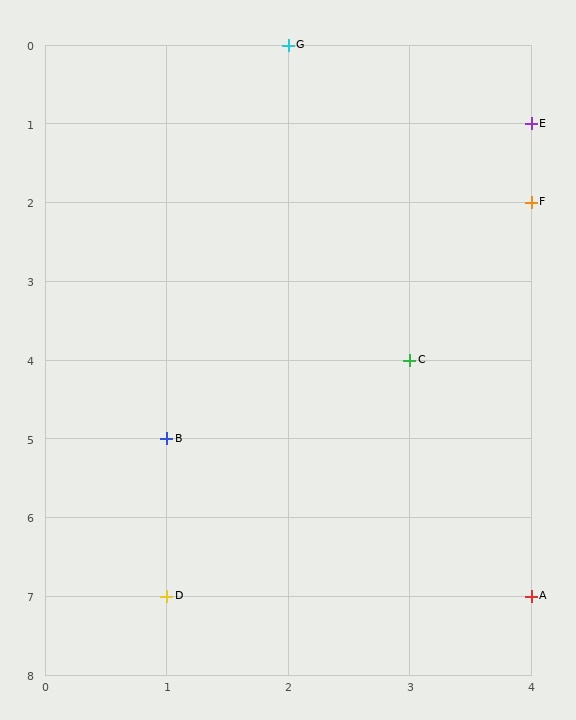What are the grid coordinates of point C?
Point C is at grid coordinates (3, 4).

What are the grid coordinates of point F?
Point F is at grid coordinates (4, 2).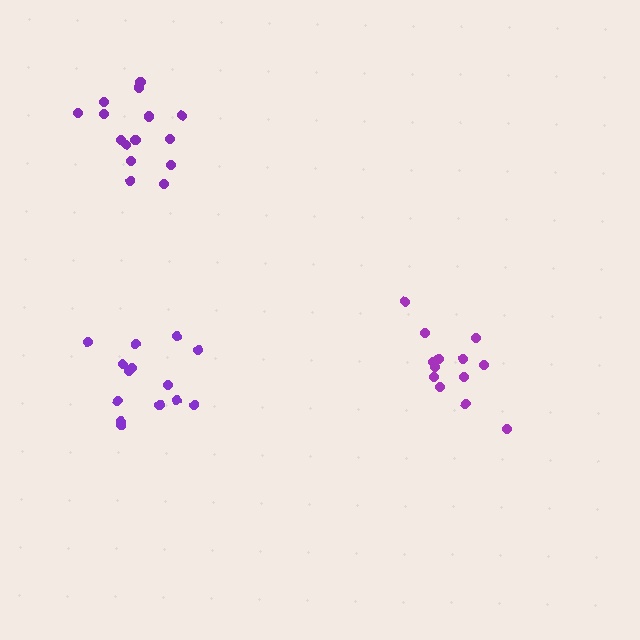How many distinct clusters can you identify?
There are 3 distinct clusters.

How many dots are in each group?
Group 1: 14 dots, Group 2: 14 dots, Group 3: 15 dots (43 total).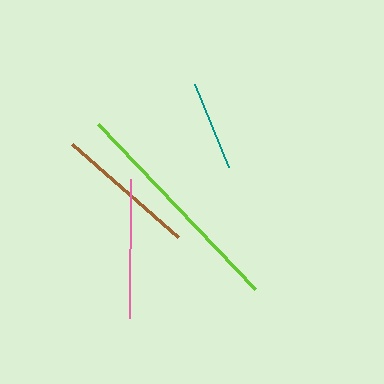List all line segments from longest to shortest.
From longest to shortest: lime, brown, pink, teal.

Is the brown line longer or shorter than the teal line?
The brown line is longer than the teal line.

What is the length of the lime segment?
The lime segment is approximately 228 pixels long.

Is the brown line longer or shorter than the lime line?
The lime line is longer than the brown line.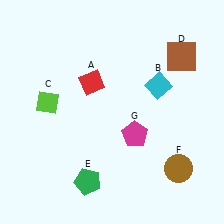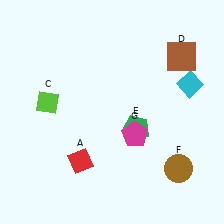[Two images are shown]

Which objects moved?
The objects that moved are: the red diamond (A), the cyan diamond (B), the green pentagon (E).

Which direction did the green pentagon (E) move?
The green pentagon (E) moved up.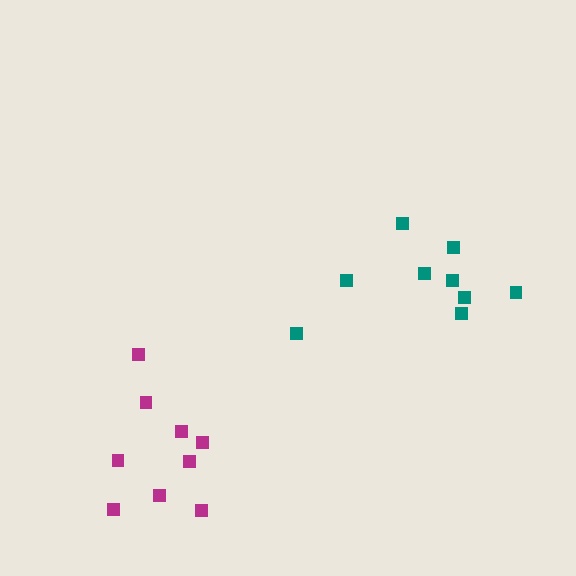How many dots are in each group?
Group 1: 9 dots, Group 2: 9 dots (18 total).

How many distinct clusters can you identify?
There are 2 distinct clusters.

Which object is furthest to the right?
The teal cluster is rightmost.